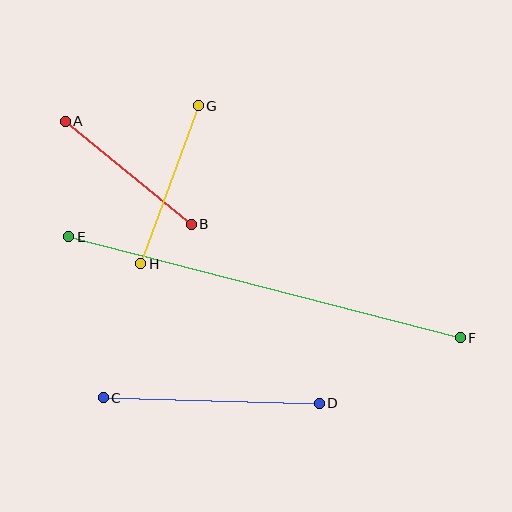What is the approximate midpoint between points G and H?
The midpoint is at approximately (170, 185) pixels.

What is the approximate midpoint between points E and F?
The midpoint is at approximately (265, 287) pixels.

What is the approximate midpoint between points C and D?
The midpoint is at approximately (211, 401) pixels.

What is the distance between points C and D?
The distance is approximately 216 pixels.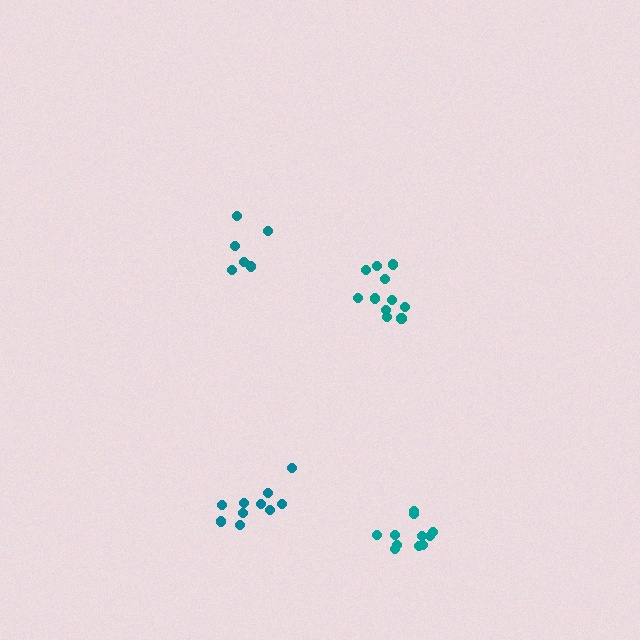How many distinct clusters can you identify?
There are 4 distinct clusters.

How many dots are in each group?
Group 1: 6 dots, Group 2: 11 dots, Group 3: 11 dots, Group 4: 10 dots (38 total).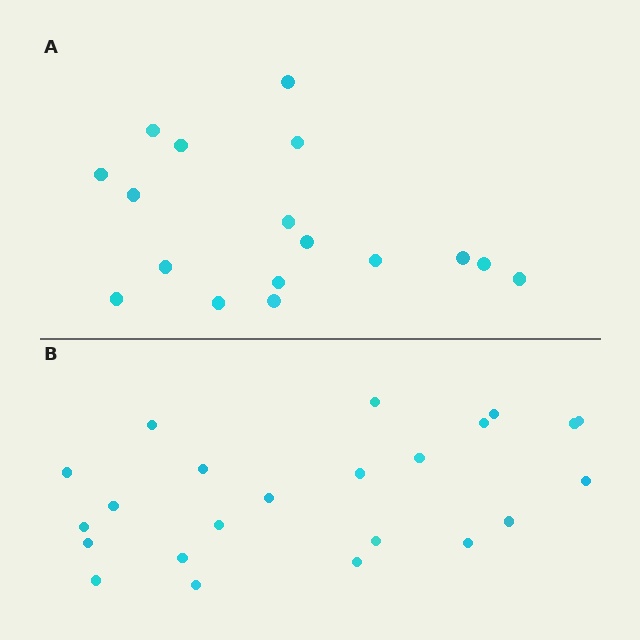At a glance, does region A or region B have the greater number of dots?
Region B (the bottom region) has more dots.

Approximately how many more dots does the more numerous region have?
Region B has about 6 more dots than region A.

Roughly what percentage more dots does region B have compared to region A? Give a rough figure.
About 35% more.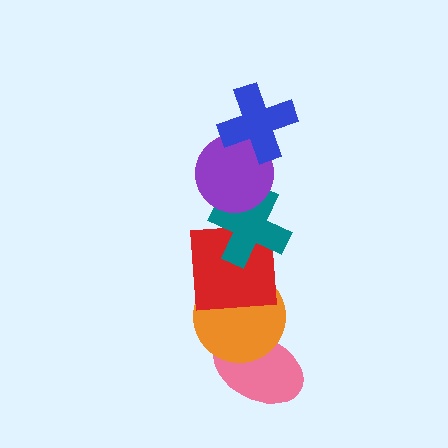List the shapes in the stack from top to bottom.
From top to bottom: the blue cross, the purple circle, the teal cross, the red square, the orange circle, the pink ellipse.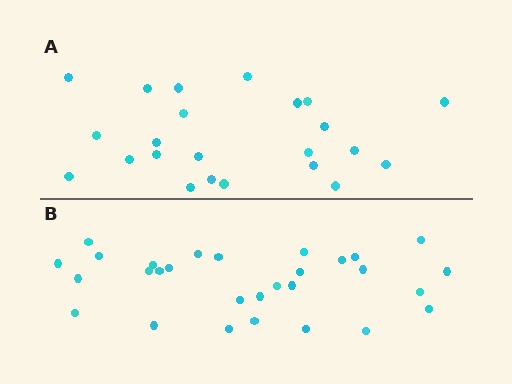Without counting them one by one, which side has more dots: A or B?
Region B (the bottom region) has more dots.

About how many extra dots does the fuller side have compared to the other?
Region B has about 6 more dots than region A.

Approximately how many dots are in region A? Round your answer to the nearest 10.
About 20 dots. (The exact count is 23, which rounds to 20.)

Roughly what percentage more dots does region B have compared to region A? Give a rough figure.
About 25% more.